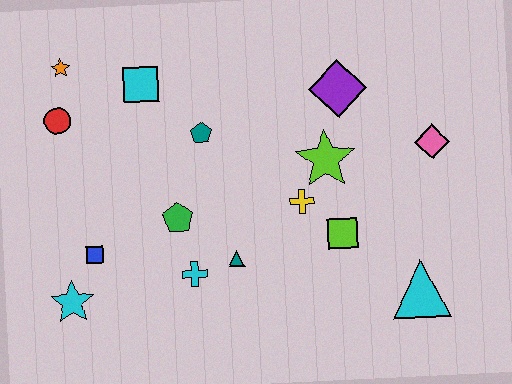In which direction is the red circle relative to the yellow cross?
The red circle is to the left of the yellow cross.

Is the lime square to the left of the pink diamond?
Yes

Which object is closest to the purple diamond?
The lime star is closest to the purple diamond.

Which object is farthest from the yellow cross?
The orange star is farthest from the yellow cross.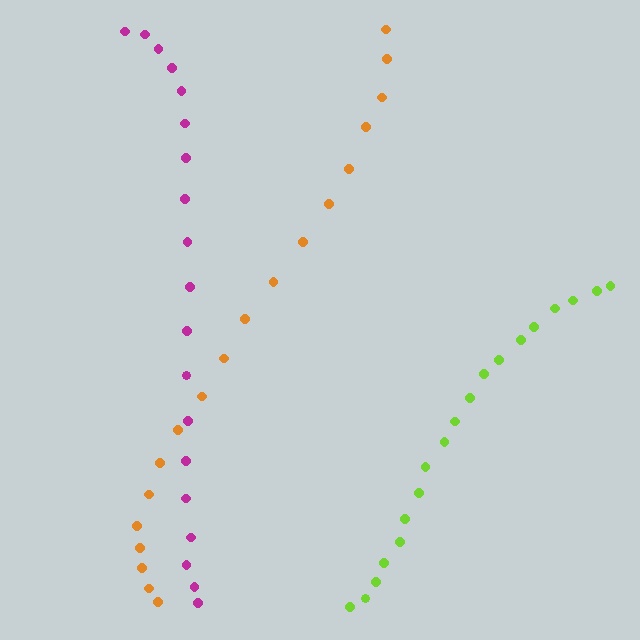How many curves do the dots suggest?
There are 3 distinct paths.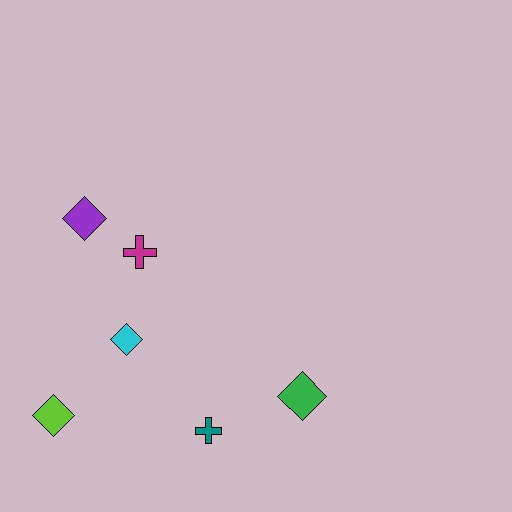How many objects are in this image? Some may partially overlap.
There are 6 objects.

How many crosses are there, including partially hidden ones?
There are 2 crosses.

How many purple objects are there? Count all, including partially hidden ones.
There is 1 purple object.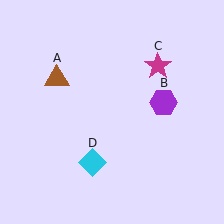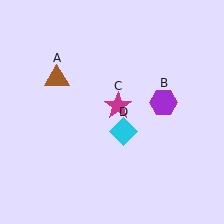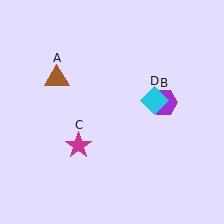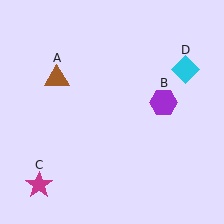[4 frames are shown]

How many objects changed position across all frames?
2 objects changed position: magenta star (object C), cyan diamond (object D).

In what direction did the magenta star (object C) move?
The magenta star (object C) moved down and to the left.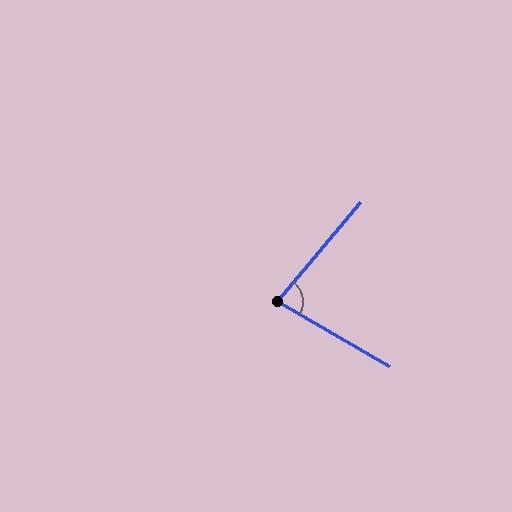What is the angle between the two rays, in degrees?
Approximately 80 degrees.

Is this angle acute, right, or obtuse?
It is acute.